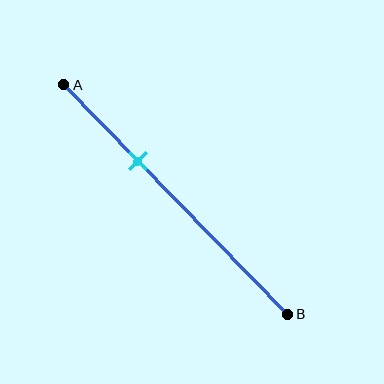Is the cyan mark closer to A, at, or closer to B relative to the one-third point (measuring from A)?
The cyan mark is approximately at the one-third point of segment AB.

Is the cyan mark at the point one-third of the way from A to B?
Yes, the mark is approximately at the one-third point.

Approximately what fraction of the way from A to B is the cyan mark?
The cyan mark is approximately 35% of the way from A to B.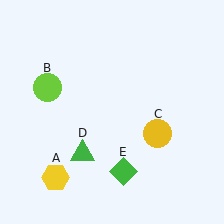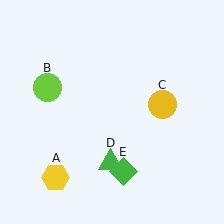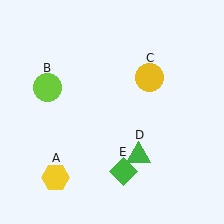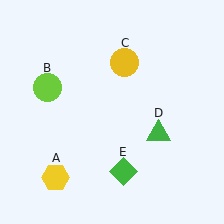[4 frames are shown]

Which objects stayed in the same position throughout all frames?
Yellow hexagon (object A) and lime circle (object B) and green diamond (object E) remained stationary.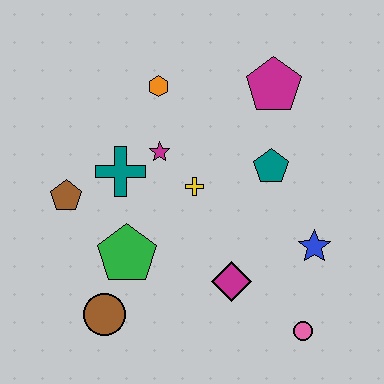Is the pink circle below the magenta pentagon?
Yes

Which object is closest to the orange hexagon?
The magenta star is closest to the orange hexagon.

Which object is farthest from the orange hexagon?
The pink circle is farthest from the orange hexagon.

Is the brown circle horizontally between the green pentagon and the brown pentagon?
Yes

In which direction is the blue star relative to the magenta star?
The blue star is to the right of the magenta star.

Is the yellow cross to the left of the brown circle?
No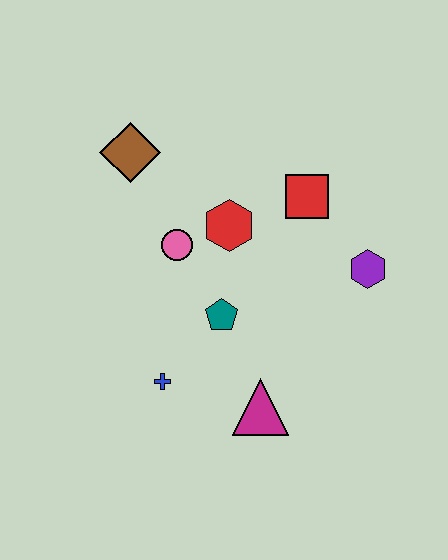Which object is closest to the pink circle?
The red hexagon is closest to the pink circle.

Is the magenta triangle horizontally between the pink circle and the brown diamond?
No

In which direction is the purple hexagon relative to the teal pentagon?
The purple hexagon is to the right of the teal pentagon.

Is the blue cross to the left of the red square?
Yes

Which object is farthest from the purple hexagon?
The brown diamond is farthest from the purple hexagon.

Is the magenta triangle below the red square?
Yes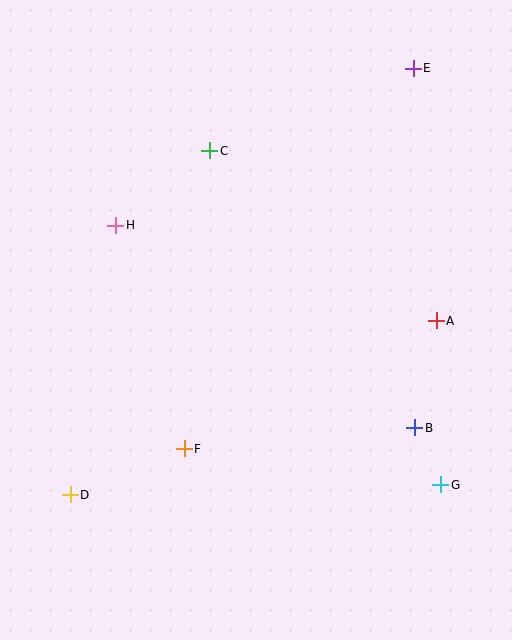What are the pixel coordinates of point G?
Point G is at (441, 485).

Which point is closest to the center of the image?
Point F at (184, 449) is closest to the center.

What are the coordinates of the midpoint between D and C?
The midpoint between D and C is at (140, 323).